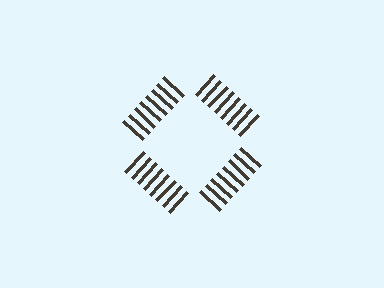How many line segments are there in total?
32 — 8 along each of the 4 edges.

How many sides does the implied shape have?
4 sides — the line-ends trace a square.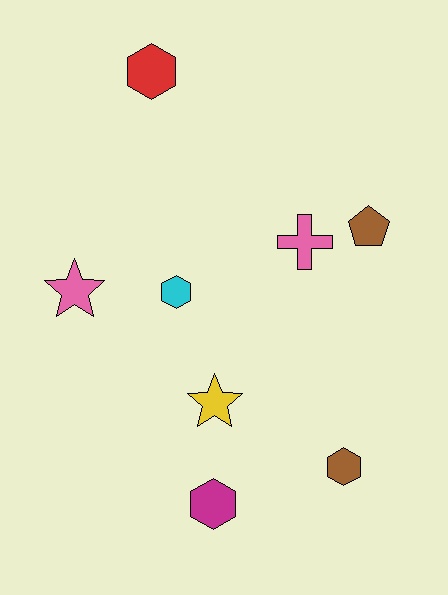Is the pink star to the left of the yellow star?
Yes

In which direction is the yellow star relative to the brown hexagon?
The yellow star is to the left of the brown hexagon.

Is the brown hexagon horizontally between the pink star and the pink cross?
No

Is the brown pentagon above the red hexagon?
No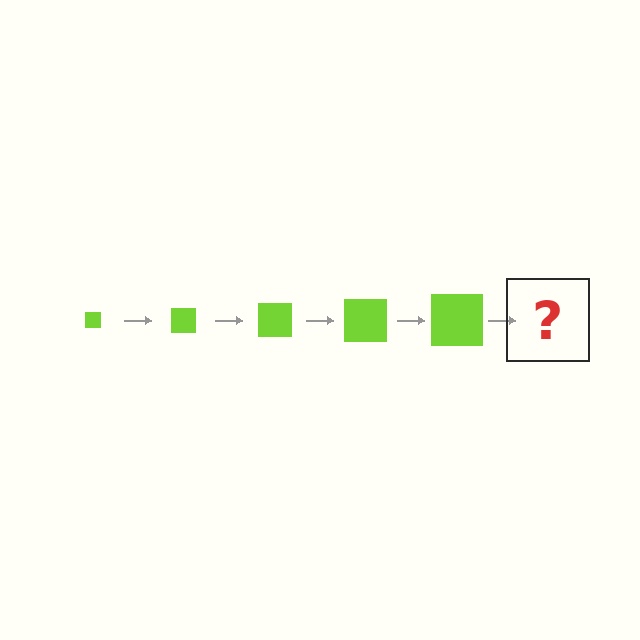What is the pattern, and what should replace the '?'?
The pattern is that the square gets progressively larger each step. The '?' should be a lime square, larger than the previous one.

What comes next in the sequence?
The next element should be a lime square, larger than the previous one.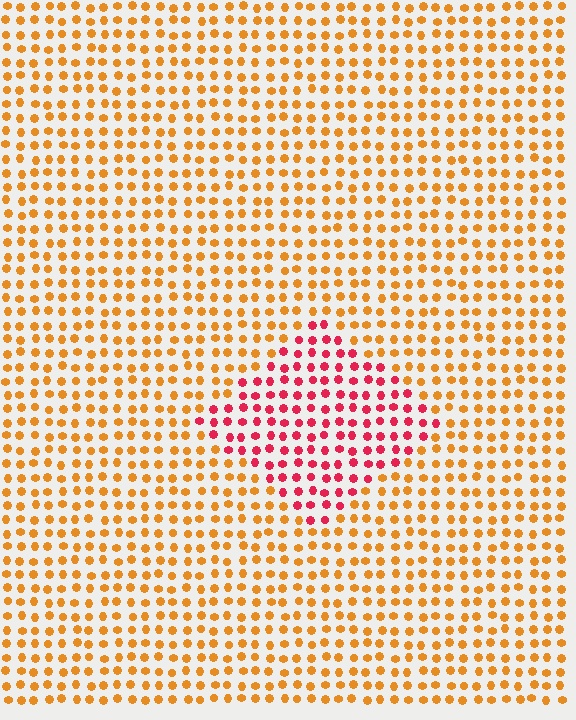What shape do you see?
I see a diamond.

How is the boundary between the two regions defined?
The boundary is defined purely by a slight shift in hue (about 47 degrees). Spacing, size, and orientation are identical on both sides.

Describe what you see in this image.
The image is filled with small orange elements in a uniform arrangement. A diamond-shaped region is visible where the elements are tinted to a slightly different hue, forming a subtle color boundary.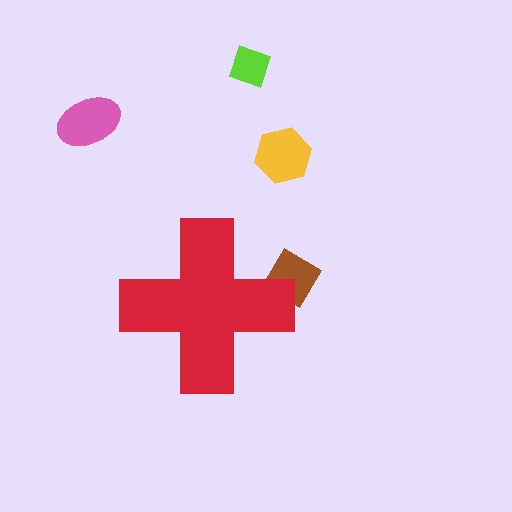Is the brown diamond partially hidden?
Yes, the brown diamond is partially hidden behind the red cross.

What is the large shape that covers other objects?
A red cross.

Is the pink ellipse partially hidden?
No, the pink ellipse is fully visible.